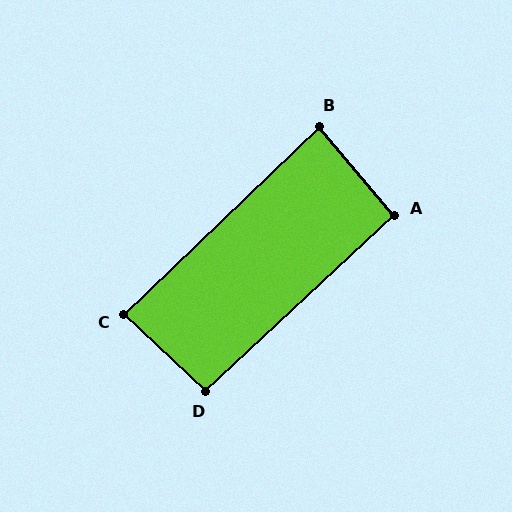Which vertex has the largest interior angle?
D, at approximately 94 degrees.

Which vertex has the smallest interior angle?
B, at approximately 86 degrees.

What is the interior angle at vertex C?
Approximately 87 degrees (approximately right).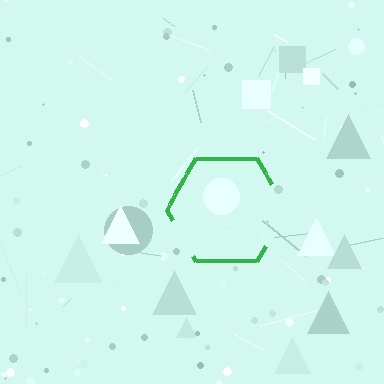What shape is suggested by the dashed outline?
The dashed outline suggests a hexagon.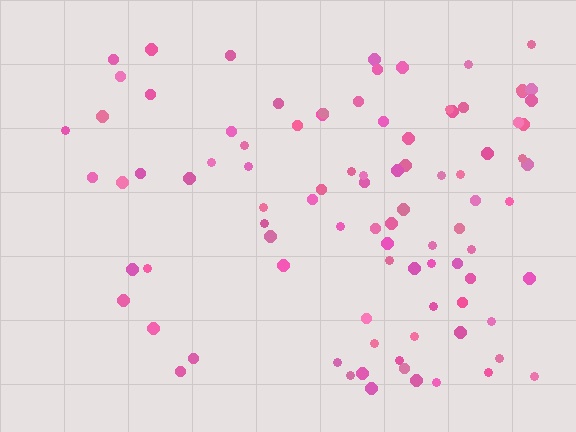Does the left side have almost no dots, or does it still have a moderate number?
Still a moderate number, just noticeably fewer than the right.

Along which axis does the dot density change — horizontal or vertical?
Horizontal.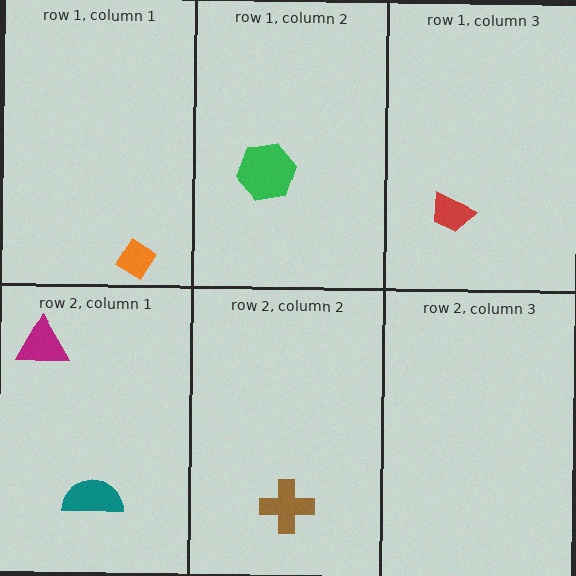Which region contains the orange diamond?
The row 1, column 1 region.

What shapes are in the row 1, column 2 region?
The green hexagon.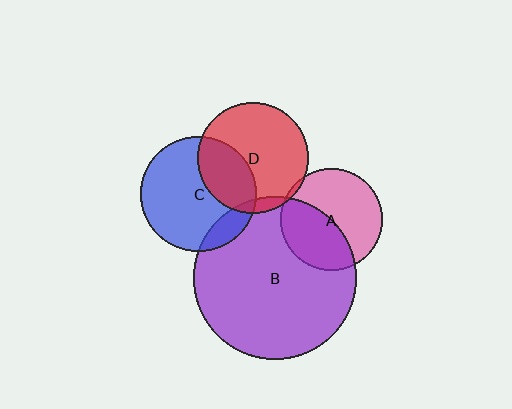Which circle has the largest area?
Circle B (purple).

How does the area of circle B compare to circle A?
Approximately 2.5 times.